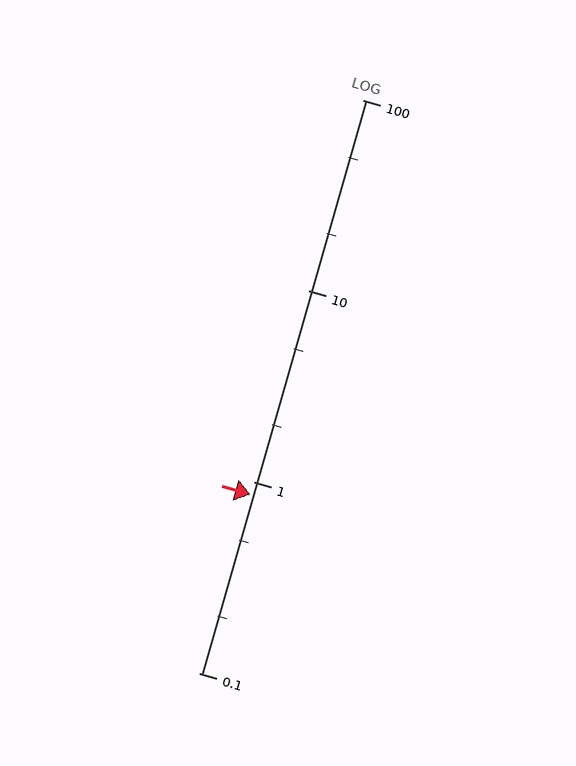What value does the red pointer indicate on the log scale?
The pointer indicates approximately 0.86.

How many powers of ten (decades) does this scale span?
The scale spans 3 decades, from 0.1 to 100.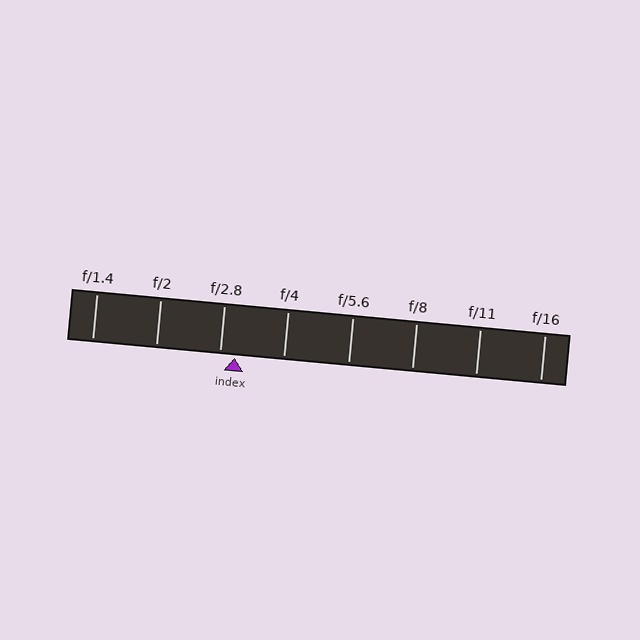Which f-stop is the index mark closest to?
The index mark is closest to f/2.8.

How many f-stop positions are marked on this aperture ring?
There are 8 f-stop positions marked.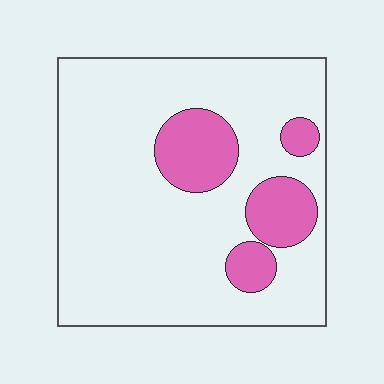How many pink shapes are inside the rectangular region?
4.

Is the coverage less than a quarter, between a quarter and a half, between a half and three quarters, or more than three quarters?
Less than a quarter.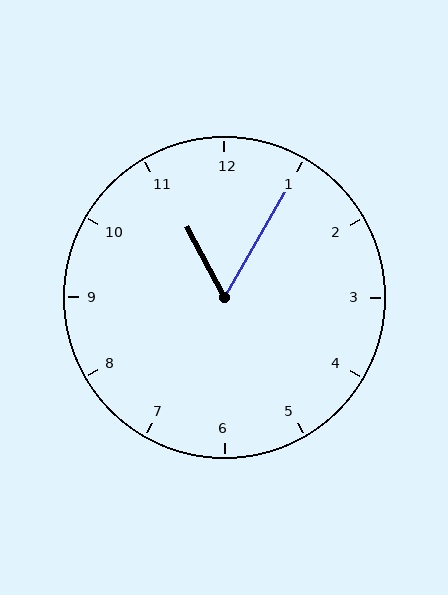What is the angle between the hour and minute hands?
Approximately 58 degrees.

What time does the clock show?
11:05.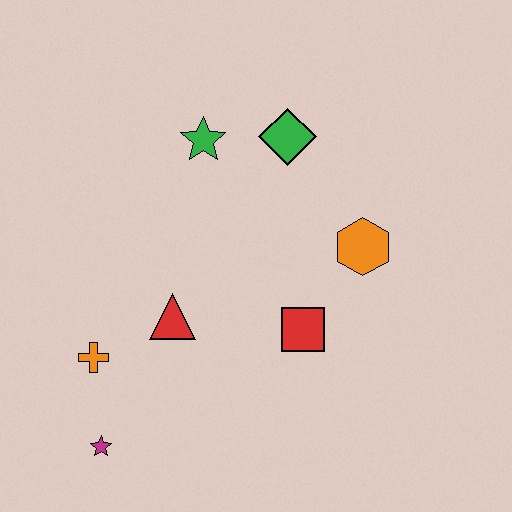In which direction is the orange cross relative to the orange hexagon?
The orange cross is to the left of the orange hexagon.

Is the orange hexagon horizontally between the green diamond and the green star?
No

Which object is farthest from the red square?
The magenta star is farthest from the red square.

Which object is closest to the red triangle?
The orange cross is closest to the red triangle.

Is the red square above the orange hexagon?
No